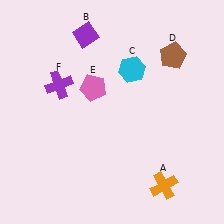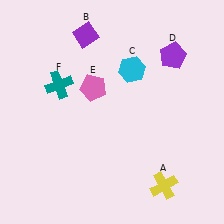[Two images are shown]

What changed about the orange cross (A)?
In Image 1, A is orange. In Image 2, it changed to yellow.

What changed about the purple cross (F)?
In Image 1, F is purple. In Image 2, it changed to teal.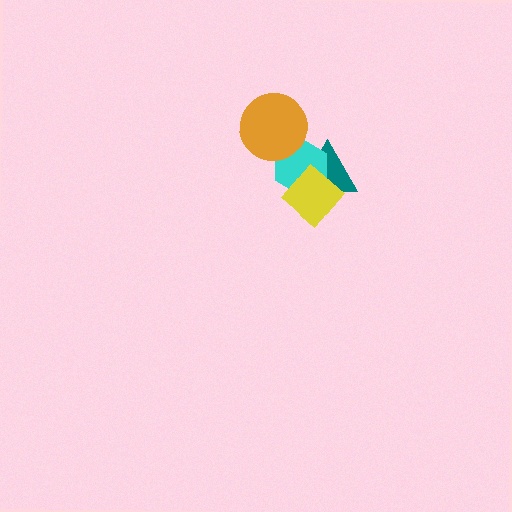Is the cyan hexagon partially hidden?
Yes, it is partially covered by another shape.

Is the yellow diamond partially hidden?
No, no other shape covers it.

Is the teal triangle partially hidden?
Yes, it is partially covered by another shape.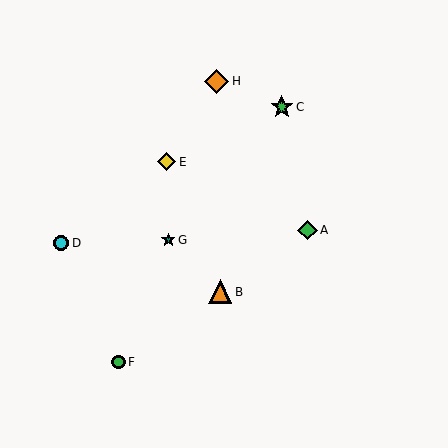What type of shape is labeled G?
Shape G is a teal star.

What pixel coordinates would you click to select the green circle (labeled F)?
Click at (119, 362) to select the green circle F.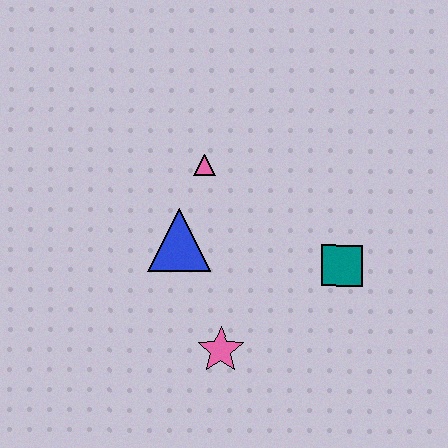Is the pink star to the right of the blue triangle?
Yes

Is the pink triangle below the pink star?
No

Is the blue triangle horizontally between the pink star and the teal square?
No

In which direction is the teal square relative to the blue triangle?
The teal square is to the right of the blue triangle.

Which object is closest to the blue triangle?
The pink triangle is closest to the blue triangle.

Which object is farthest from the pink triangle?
The pink star is farthest from the pink triangle.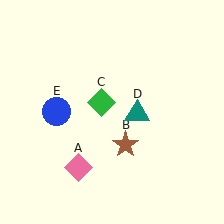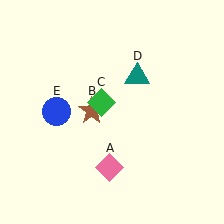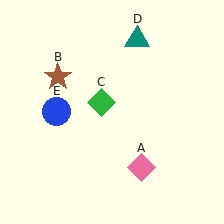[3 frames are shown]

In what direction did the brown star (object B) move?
The brown star (object B) moved up and to the left.